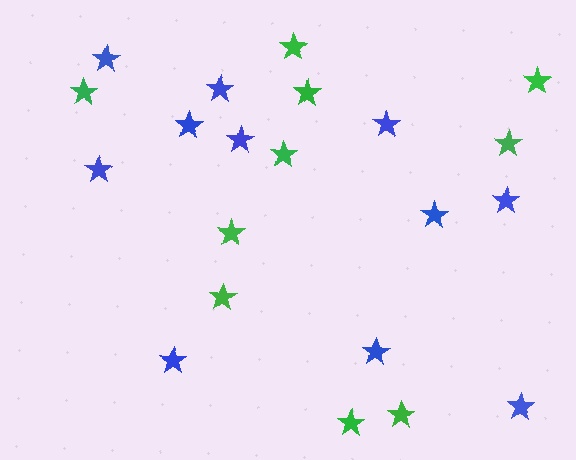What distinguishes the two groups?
There are 2 groups: one group of blue stars (11) and one group of green stars (10).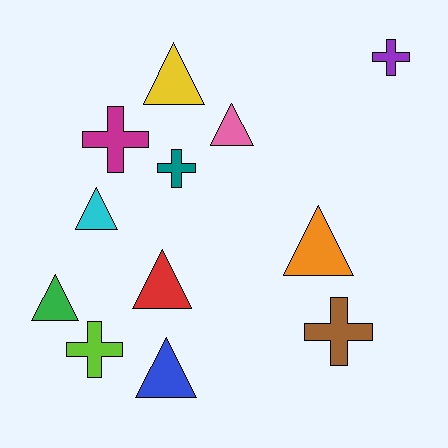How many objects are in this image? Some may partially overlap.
There are 12 objects.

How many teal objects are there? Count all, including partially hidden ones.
There is 1 teal object.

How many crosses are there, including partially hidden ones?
There are 5 crosses.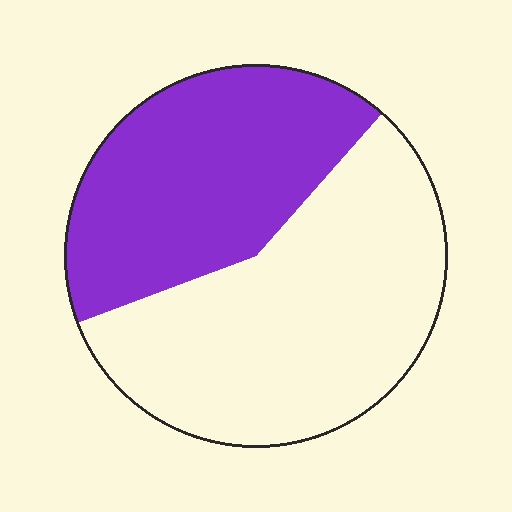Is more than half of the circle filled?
No.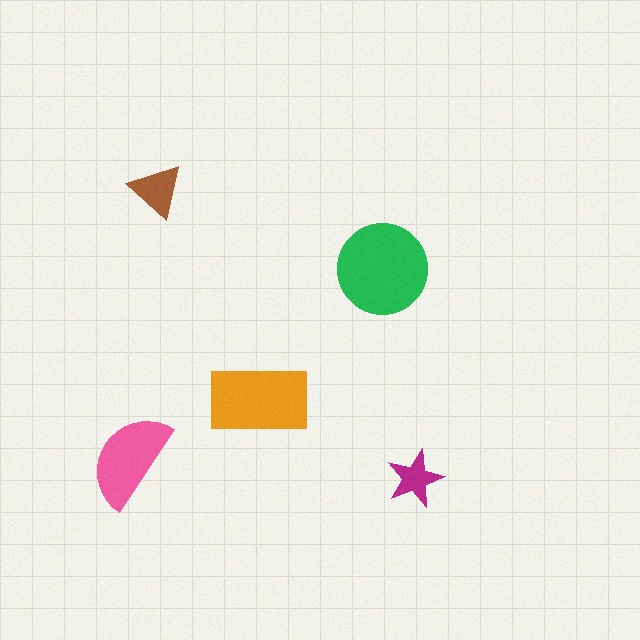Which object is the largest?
The green circle.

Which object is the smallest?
The magenta star.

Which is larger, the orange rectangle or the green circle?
The green circle.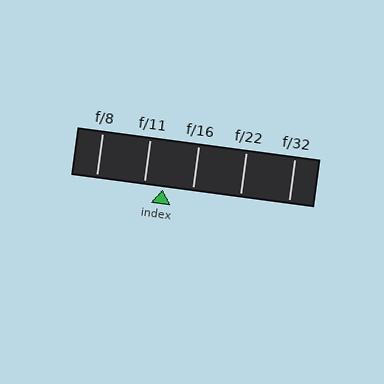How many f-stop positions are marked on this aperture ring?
There are 5 f-stop positions marked.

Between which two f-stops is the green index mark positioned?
The index mark is between f/11 and f/16.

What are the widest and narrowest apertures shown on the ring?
The widest aperture shown is f/8 and the narrowest is f/32.